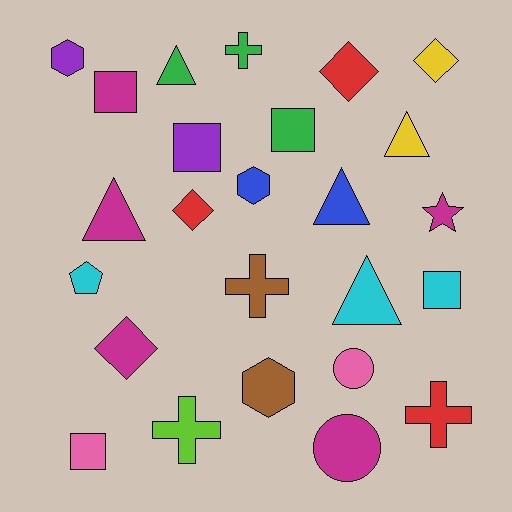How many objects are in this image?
There are 25 objects.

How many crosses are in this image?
There are 4 crosses.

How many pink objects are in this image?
There are 2 pink objects.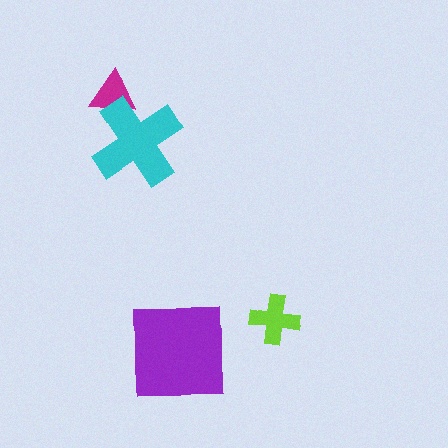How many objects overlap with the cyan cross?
1 object overlaps with the cyan cross.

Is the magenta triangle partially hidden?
Yes, it is partially covered by another shape.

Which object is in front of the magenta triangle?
The cyan cross is in front of the magenta triangle.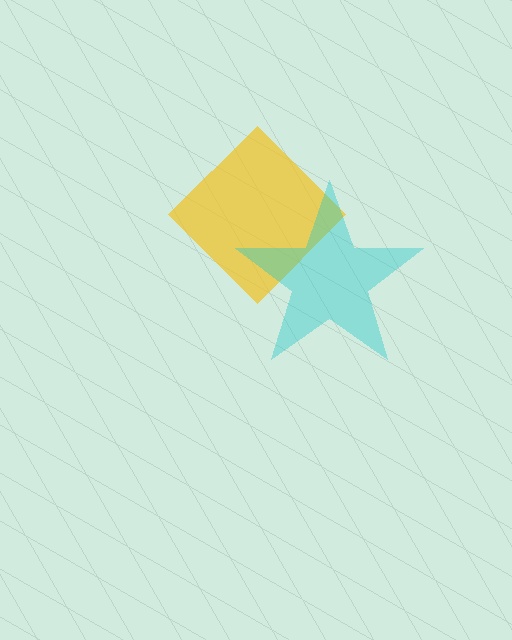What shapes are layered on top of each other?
The layered shapes are: a yellow diamond, a cyan star.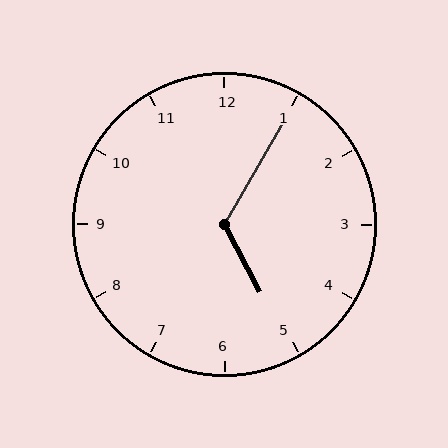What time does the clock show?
5:05.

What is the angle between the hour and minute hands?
Approximately 122 degrees.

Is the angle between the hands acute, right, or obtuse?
It is obtuse.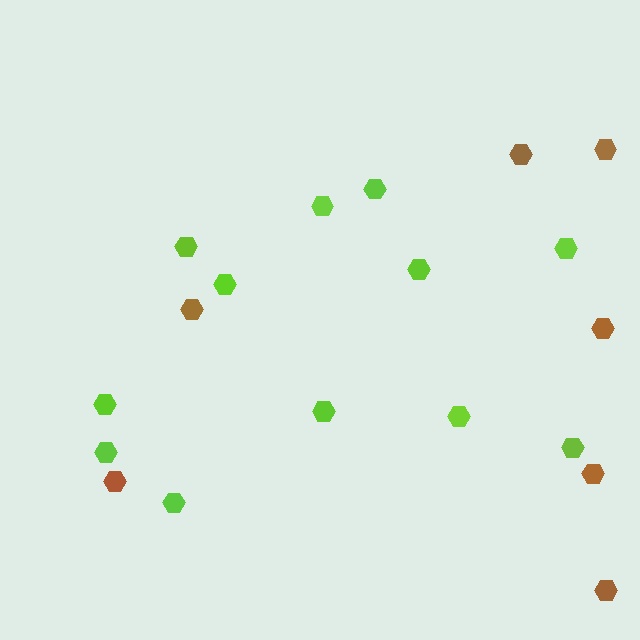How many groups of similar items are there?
There are 2 groups: one group of lime hexagons (12) and one group of brown hexagons (7).